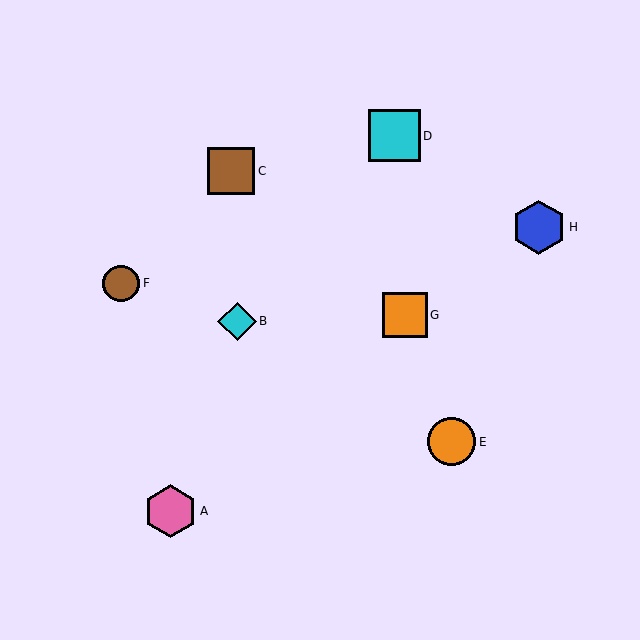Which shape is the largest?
The blue hexagon (labeled H) is the largest.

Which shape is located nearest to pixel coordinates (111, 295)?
The brown circle (labeled F) at (121, 283) is nearest to that location.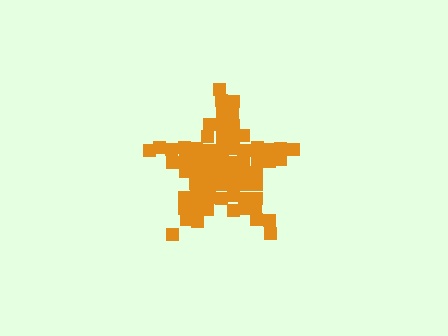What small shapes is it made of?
It is made of small squares.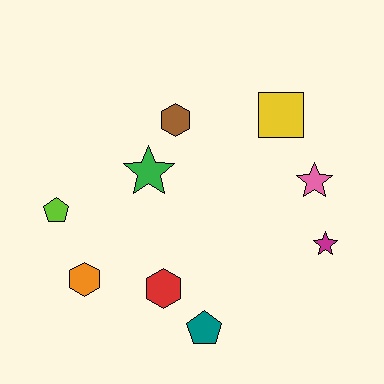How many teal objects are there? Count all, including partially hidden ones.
There is 1 teal object.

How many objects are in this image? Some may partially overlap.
There are 9 objects.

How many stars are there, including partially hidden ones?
There are 3 stars.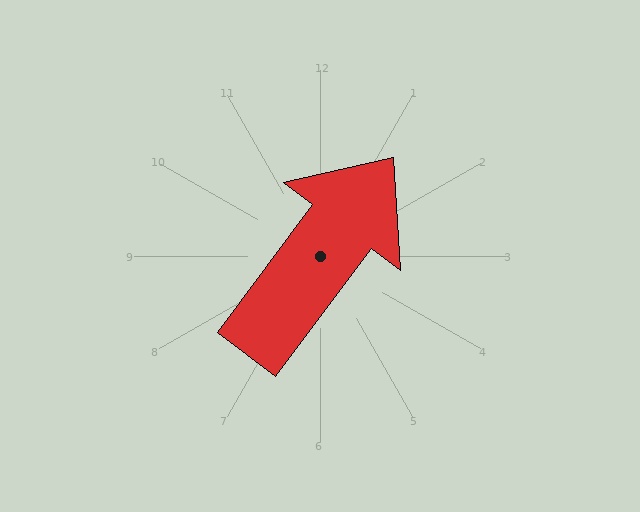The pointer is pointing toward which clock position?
Roughly 1 o'clock.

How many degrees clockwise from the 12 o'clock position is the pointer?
Approximately 37 degrees.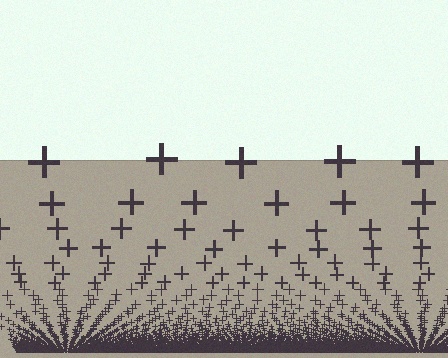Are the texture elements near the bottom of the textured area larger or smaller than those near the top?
Smaller. The gradient is inverted — elements near the bottom are smaller and denser.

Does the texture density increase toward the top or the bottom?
Density increases toward the bottom.